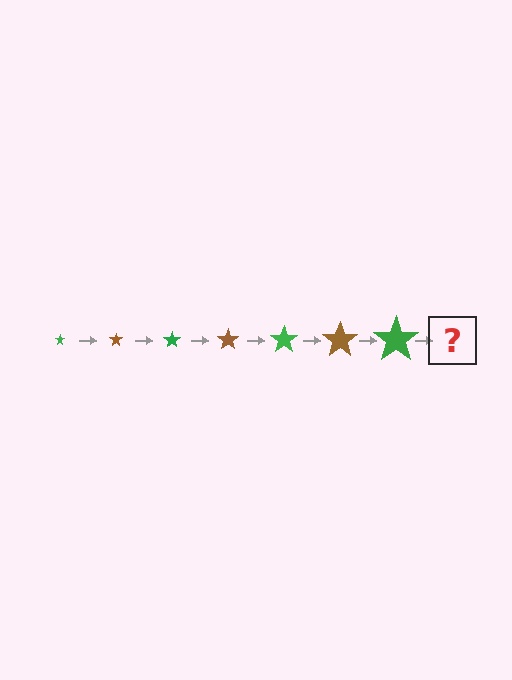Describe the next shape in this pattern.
It should be a brown star, larger than the previous one.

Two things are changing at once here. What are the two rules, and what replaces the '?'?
The two rules are that the star grows larger each step and the color cycles through green and brown. The '?' should be a brown star, larger than the previous one.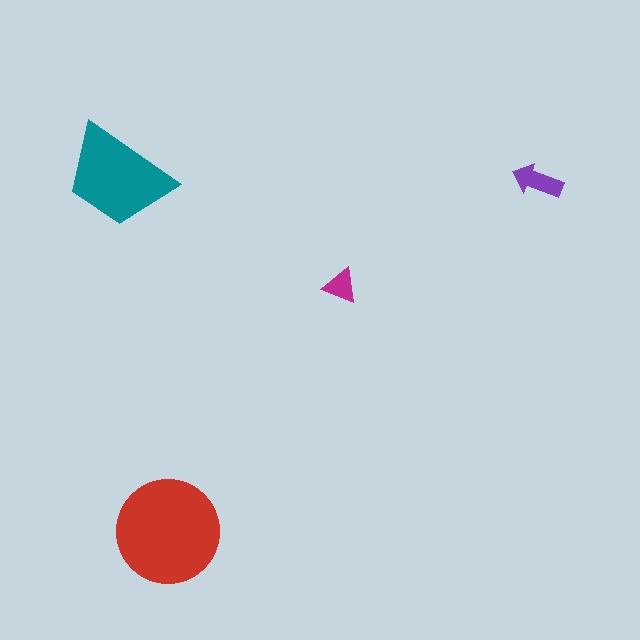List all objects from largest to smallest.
The red circle, the teal trapezoid, the purple arrow, the magenta triangle.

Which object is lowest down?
The red circle is bottommost.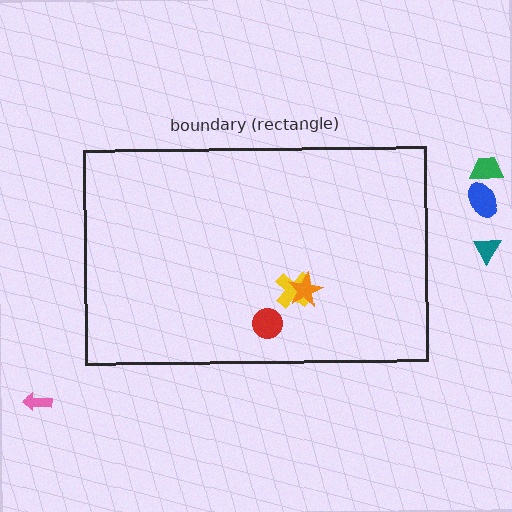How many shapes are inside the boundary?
3 inside, 4 outside.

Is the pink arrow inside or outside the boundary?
Outside.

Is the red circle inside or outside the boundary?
Inside.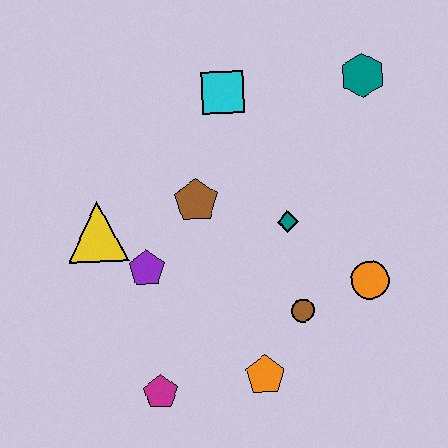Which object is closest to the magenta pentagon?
The orange pentagon is closest to the magenta pentagon.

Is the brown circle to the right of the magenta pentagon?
Yes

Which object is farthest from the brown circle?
The teal hexagon is farthest from the brown circle.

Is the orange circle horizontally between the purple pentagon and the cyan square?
No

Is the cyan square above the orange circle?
Yes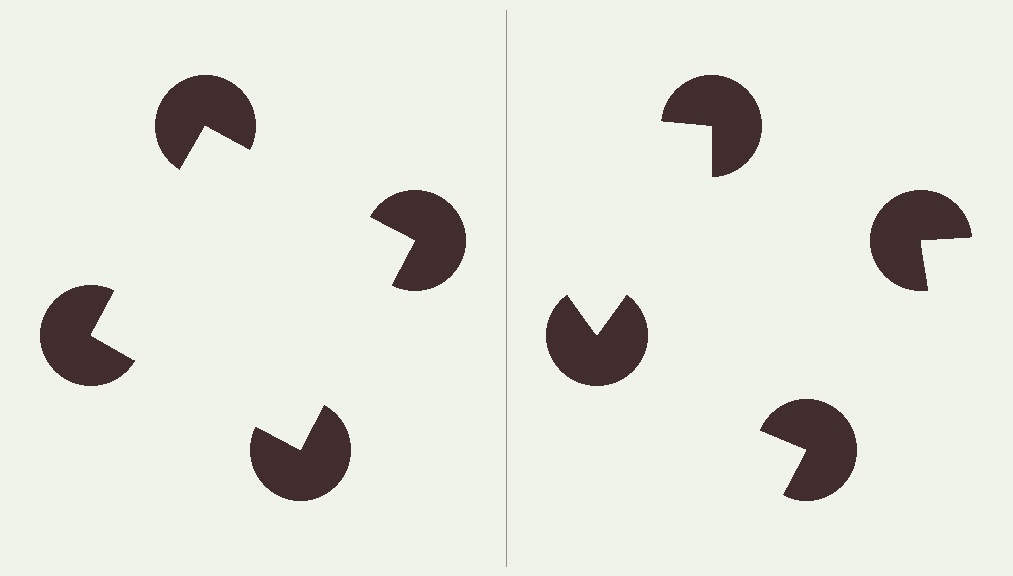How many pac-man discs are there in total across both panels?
8 — 4 on each side.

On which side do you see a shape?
An illusory square appears on the left side. On the right side the wedge cuts are rotated, so no coherent shape forms.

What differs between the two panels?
The pac-man discs are positioned identically on both sides; only the wedge orientations differ. On the left they align to a square; on the right they are misaligned.